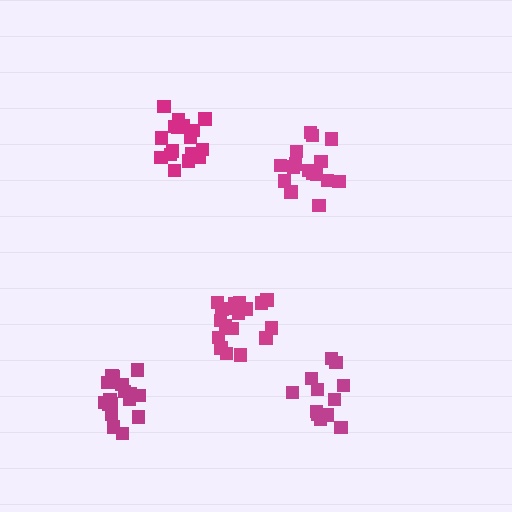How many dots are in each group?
Group 1: 18 dots, Group 2: 18 dots, Group 3: 16 dots, Group 4: 18 dots, Group 5: 13 dots (83 total).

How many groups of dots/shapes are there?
There are 5 groups.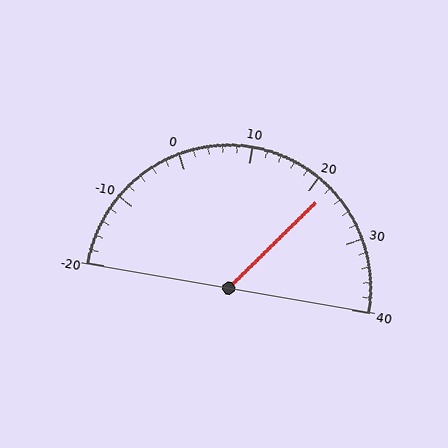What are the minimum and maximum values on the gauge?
The gauge ranges from -20 to 40.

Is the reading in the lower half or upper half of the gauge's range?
The reading is in the upper half of the range (-20 to 40).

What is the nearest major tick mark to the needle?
The nearest major tick mark is 20.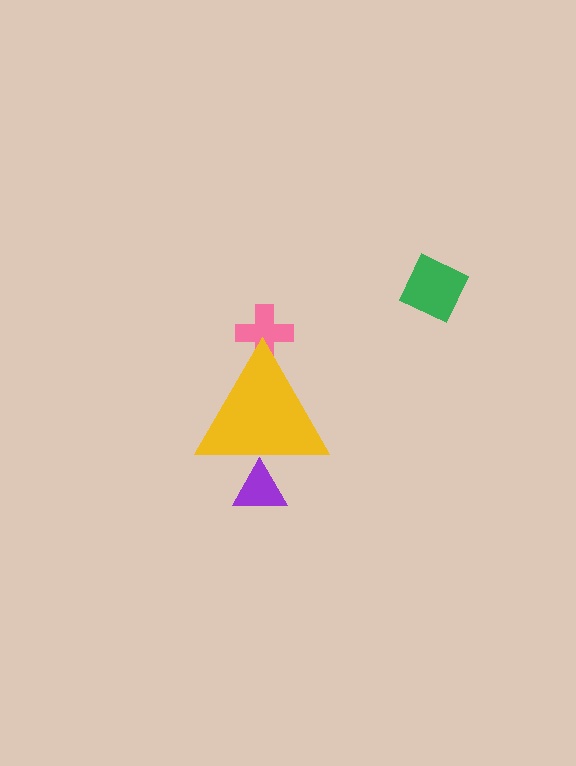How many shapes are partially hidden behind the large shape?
2 shapes are partially hidden.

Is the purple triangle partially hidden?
Yes, the purple triangle is partially hidden behind the yellow triangle.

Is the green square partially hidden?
No, the green square is fully visible.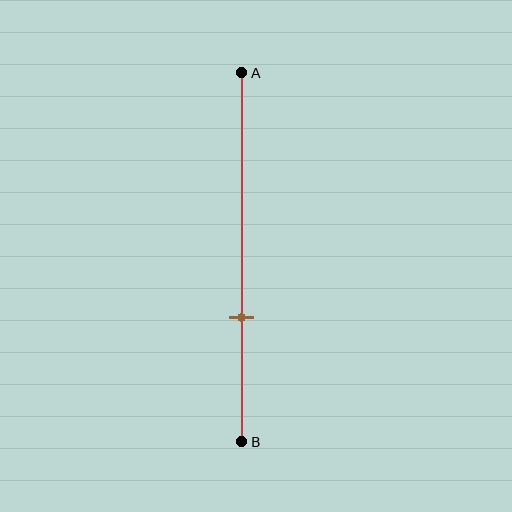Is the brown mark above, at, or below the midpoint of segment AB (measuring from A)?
The brown mark is below the midpoint of segment AB.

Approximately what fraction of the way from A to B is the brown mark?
The brown mark is approximately 65% of the way from A to B.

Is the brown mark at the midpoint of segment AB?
No, the mark is at about 65% from A, not at the 50% midpoint.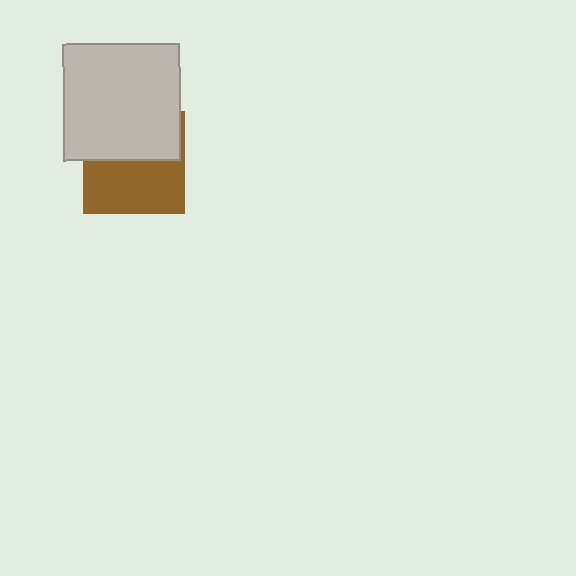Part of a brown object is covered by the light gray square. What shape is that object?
It is a square.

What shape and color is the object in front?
The object in front is a light gray square.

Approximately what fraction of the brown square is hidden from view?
Roughly 46% of the brown square is hidden behind the light gray square.